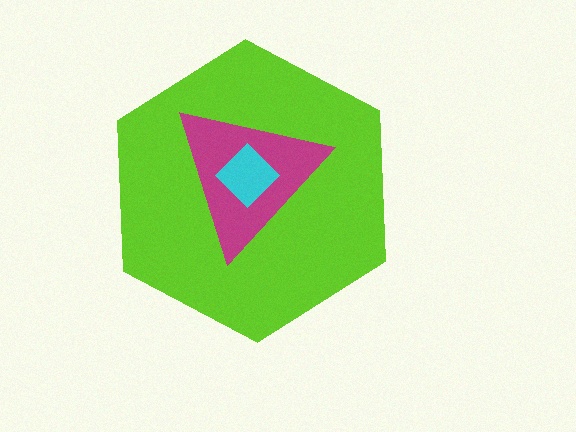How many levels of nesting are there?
3.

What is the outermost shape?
The lime hexagon.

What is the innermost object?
The cyan diamond.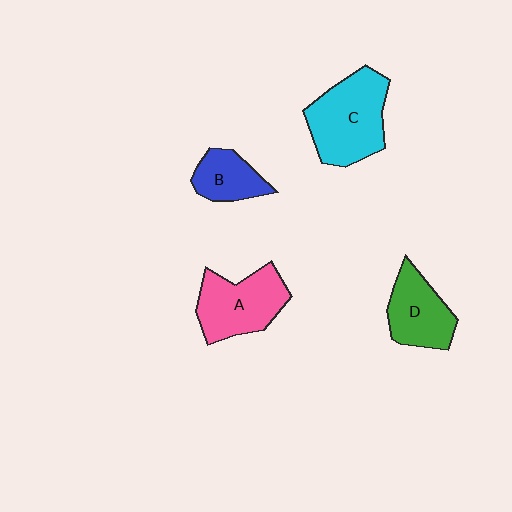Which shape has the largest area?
Shape C (cyan).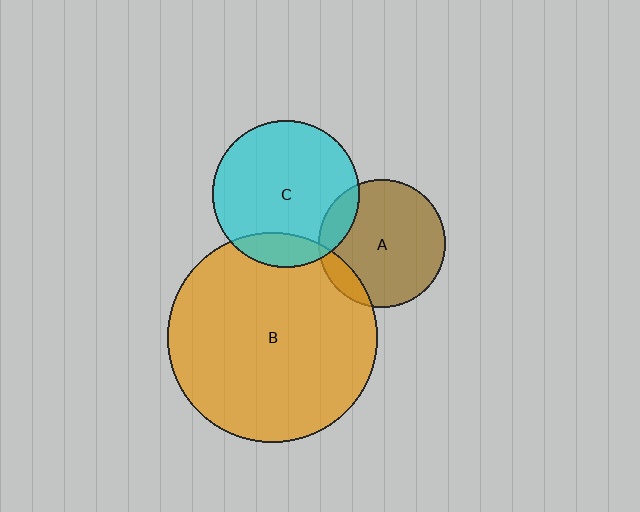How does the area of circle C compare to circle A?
Approximately 1.3 times.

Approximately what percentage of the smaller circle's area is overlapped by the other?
Approximately 10%.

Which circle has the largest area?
Circle B (orange).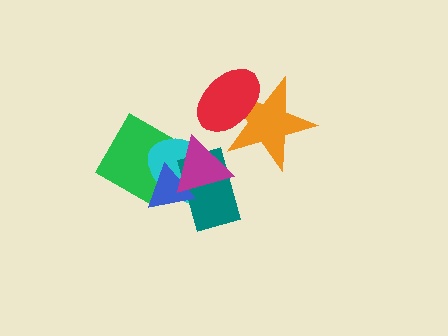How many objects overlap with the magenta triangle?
4 objects overlap with the magenta triangle.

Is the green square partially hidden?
Yes, it is partially covered by another shape.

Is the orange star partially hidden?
Yes, it is partially covered by another shape.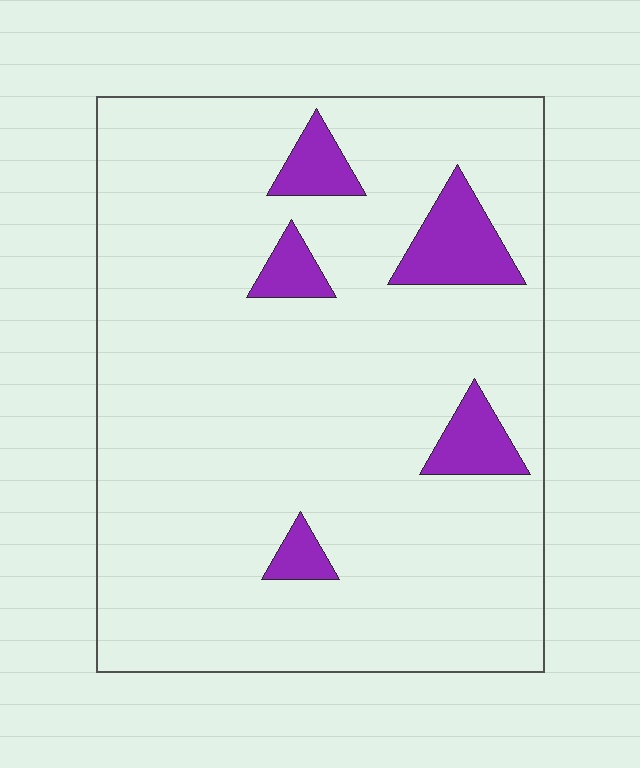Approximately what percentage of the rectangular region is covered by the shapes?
Approximately 10%.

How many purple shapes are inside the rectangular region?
5.